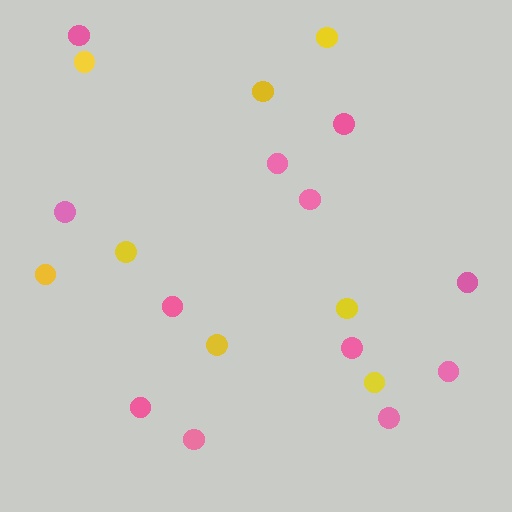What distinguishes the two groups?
There are 2 groups: one group of pink circles (12) and one group of yellow circles (8).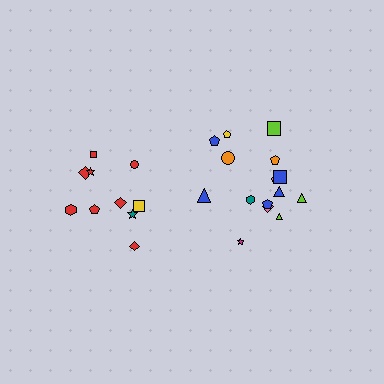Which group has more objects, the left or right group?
The right group.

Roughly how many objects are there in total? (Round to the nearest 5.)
Roughly 25 objects in total.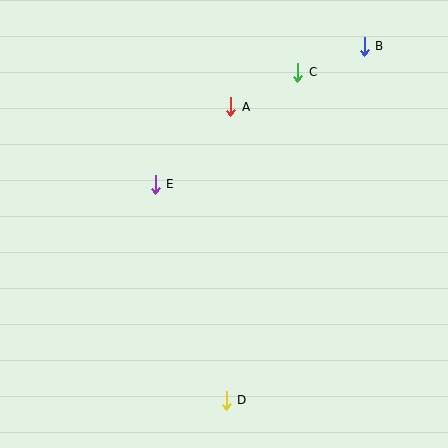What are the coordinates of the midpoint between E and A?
The midpoint between E and A is at (193, 145).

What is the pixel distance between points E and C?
The distance between E and C is 181 pixels.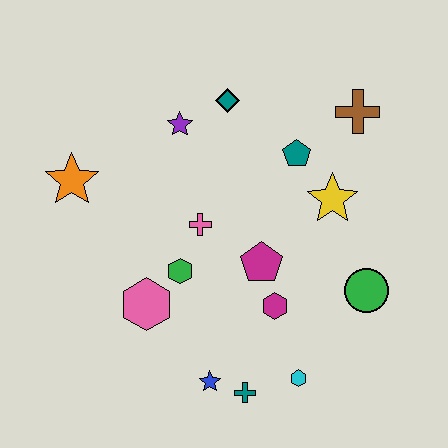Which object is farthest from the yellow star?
The orange star is farthest from the yellow star.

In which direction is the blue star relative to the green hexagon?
The blue star is below the green hexagon.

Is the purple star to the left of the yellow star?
Yes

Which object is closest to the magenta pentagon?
The magenta hexagon is closest to the magenta pentagon.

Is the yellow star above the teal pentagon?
No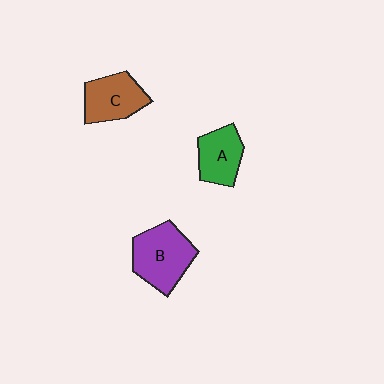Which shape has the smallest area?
Shape A (green).